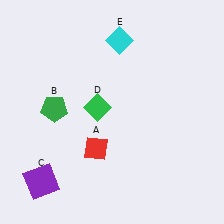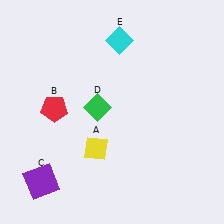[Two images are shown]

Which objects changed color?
A changed from red to yellow. B changed from green to red.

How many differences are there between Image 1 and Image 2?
There are 2 differences between the two images.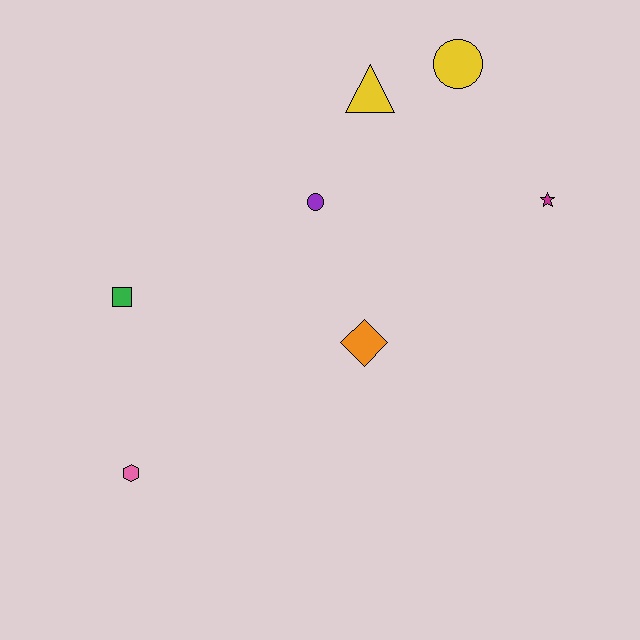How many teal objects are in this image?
There are no teal objects.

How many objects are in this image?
There are 7 objects.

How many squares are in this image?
There is 1 square.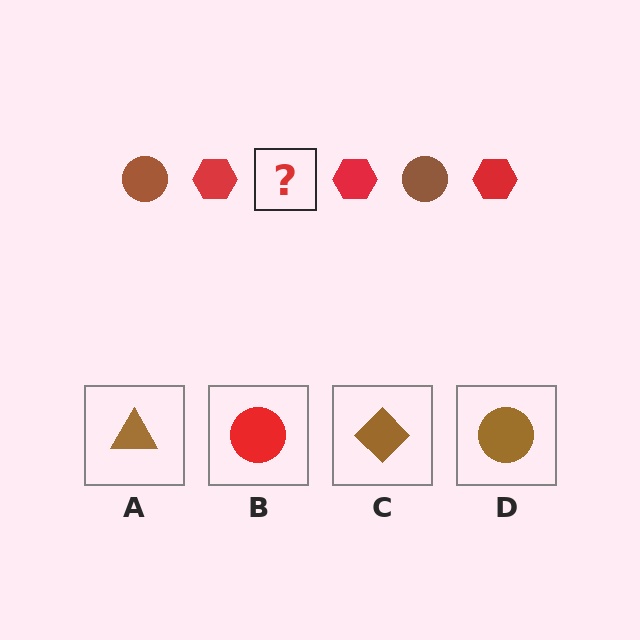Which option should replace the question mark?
Option D.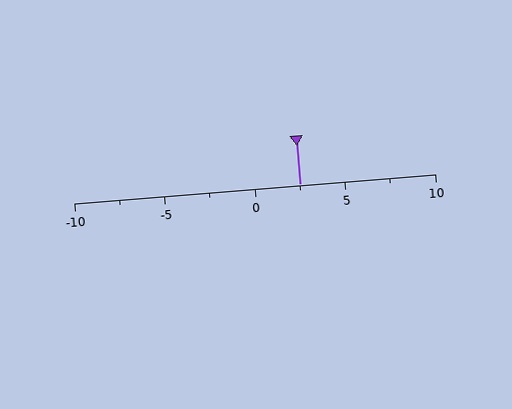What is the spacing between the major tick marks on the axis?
The major ticks are spaced 5 apart.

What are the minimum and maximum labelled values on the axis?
The axis runs from -10 to 10.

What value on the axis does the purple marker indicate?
The marker indicates approximately 2.5.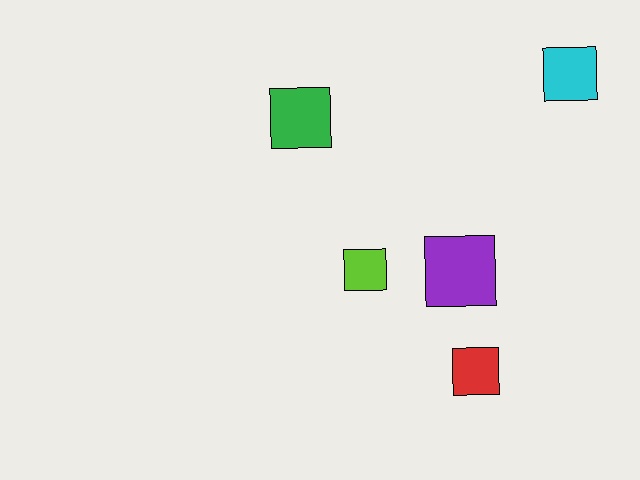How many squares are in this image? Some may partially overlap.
There are 5 squares.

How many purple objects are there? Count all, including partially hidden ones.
There is 1 purple object.